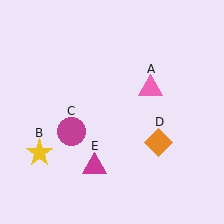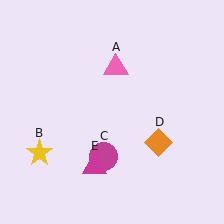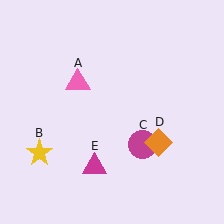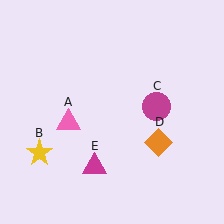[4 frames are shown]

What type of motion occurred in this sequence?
The pink triangle (object A), magenta circle (object C) rotated counterclockwise around the center of the scene.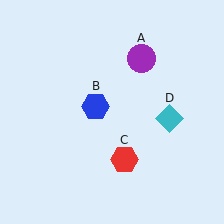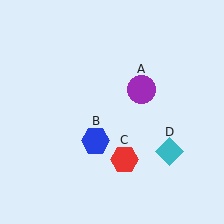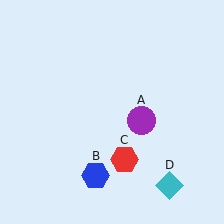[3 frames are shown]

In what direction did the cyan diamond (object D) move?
The cyan diamond (object D) moved down.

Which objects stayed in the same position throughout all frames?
Red hexagon (object C) remained stationary.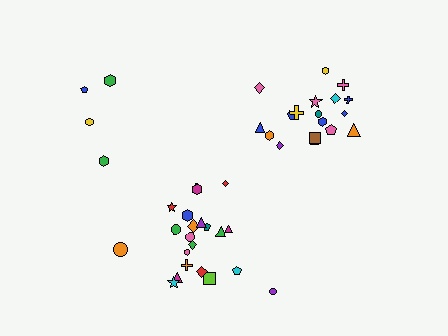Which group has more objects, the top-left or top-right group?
The top-right group.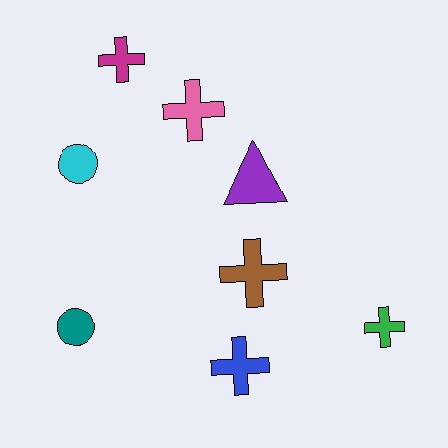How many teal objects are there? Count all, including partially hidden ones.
There is 1 teal object.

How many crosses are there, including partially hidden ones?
There are 5 crosses.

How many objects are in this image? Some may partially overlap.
There are 8 objects.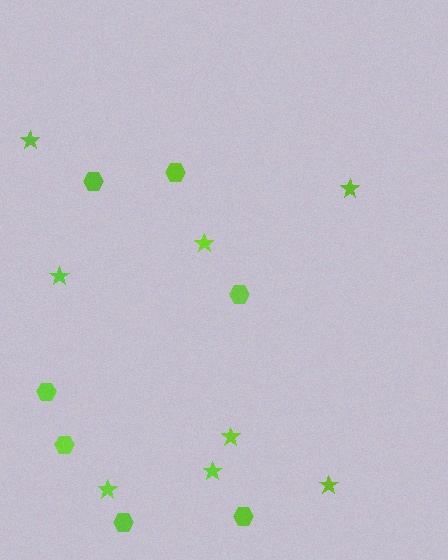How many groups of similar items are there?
There are 2 groups: one group of hexagons (7) and one group of stars (8).